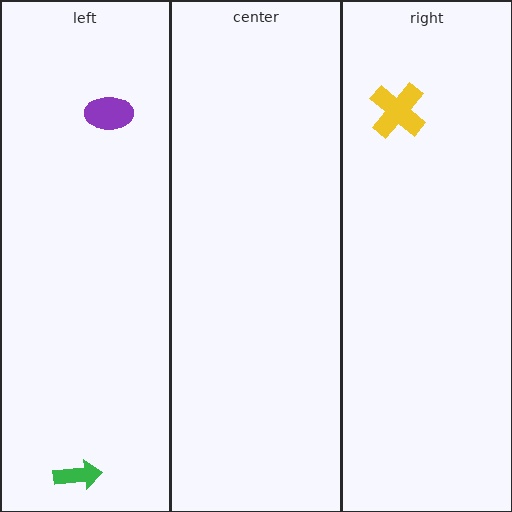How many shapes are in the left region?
2.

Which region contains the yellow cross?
The right region.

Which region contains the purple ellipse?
The left region.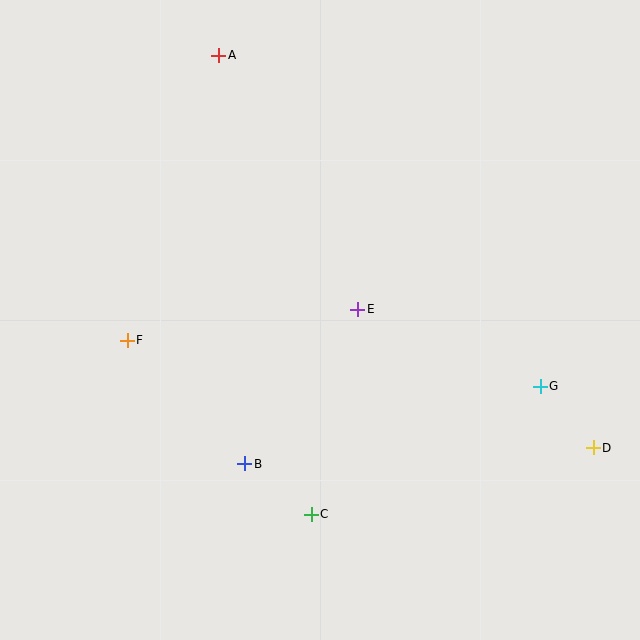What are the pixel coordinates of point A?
Point A is at (219, 55).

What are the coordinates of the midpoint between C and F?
The midpoint between C and F is at (219, 427).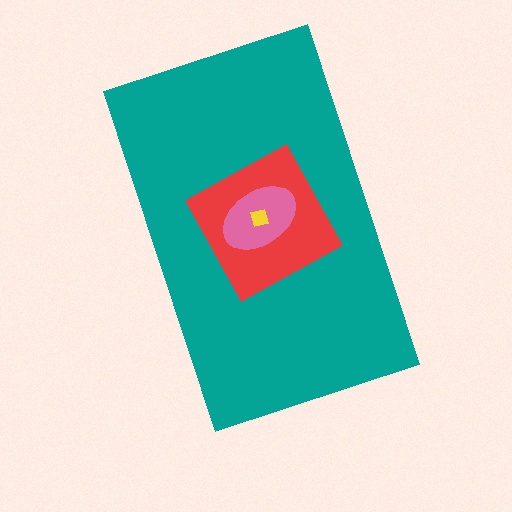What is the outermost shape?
The teal rectangle.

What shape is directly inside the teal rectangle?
The red square.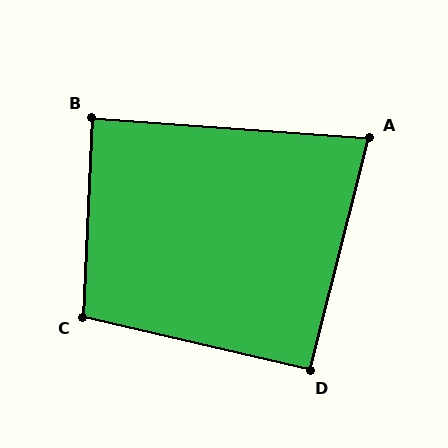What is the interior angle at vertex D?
Approximately 91 degrees (approximately right).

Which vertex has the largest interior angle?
C, at approximately 100 degrees.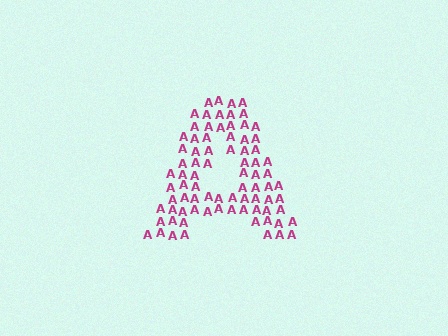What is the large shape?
The large shape is the letter A.